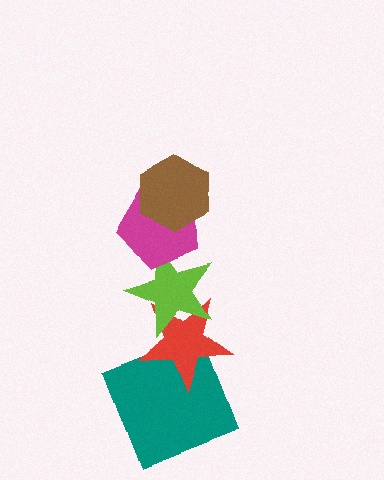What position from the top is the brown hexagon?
The brown hexagon is 1st from the top.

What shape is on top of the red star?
The lime star is on top of the red star.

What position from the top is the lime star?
The lime star is 3rd from the top.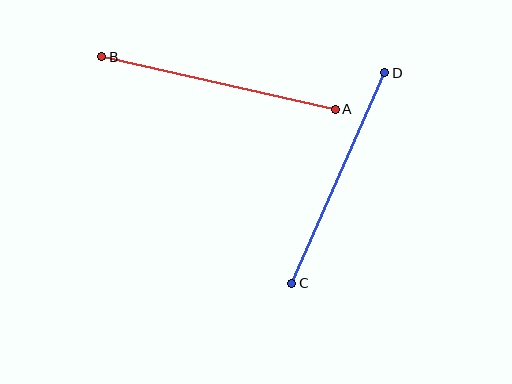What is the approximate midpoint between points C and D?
The midpoint is at approximately (338, 178) pixels.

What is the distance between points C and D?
The distance is approximately 230 pixels.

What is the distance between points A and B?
The distance is approximately 239 pixels.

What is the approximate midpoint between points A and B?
The midpoint is at approximately (218, 83) pixels.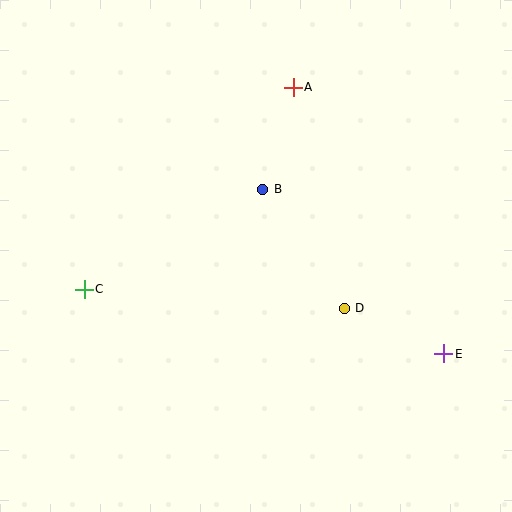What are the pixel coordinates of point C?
Point C is at (84, 289).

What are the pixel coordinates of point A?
Point A is at (293, 87).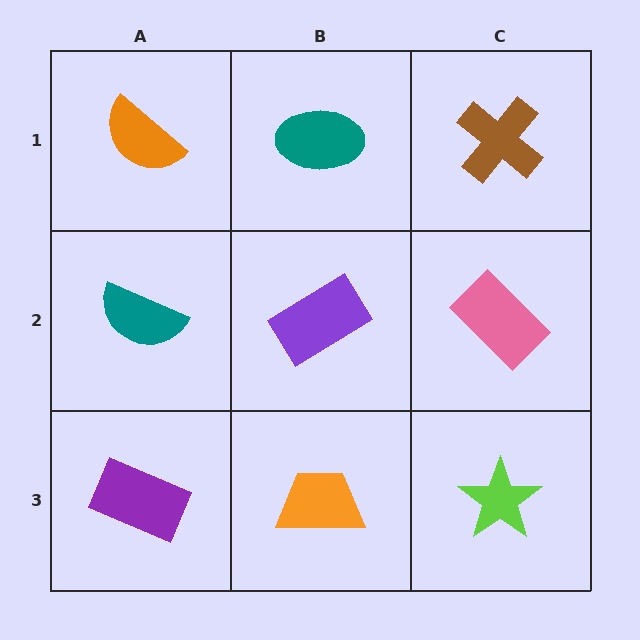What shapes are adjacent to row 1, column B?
A purple rectangle (row 2, column B), an orange semicircle (row 1, column A), a brown cross (row 1, column C).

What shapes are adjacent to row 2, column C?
A brown cross (row 1, column C), a lime star (row 3, column C), a purple rectangle (row 2, column B).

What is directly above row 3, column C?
A pink rectangle.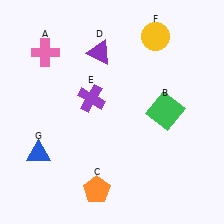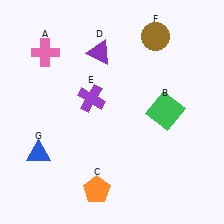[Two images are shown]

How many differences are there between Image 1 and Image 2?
There is 1 difference between the two images.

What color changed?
The circle (F) changed from yellow in Image 1 to brown in Image 2.